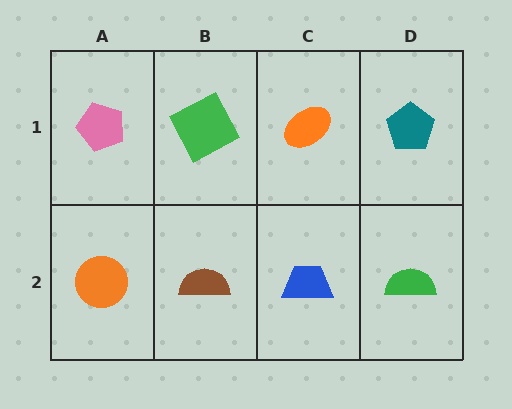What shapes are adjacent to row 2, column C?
An orange ellipse (row 1, column C), a brown semicircle (row 2, column B), a green semicircle (row 2, column D).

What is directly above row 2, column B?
A green square.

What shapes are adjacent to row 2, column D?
A teal pentagon (row 1, column D), a blue trapezoid (row 2, column C).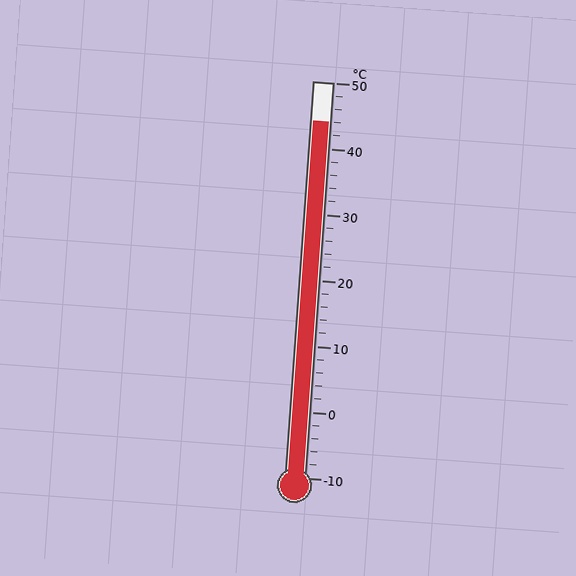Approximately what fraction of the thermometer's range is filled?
The thermometer is filled to approximately 90% of its range.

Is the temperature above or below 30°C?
The temperature is above 30°C.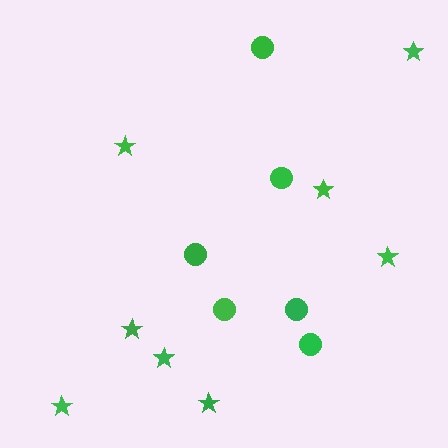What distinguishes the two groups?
There are 2 groups: one group of stars (8) and one group of circles (6).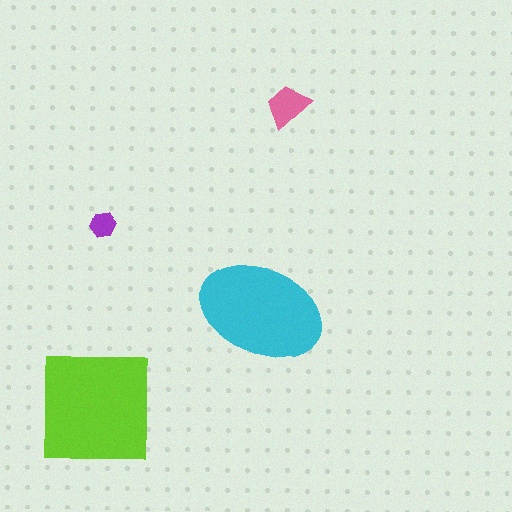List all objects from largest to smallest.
The lime square, the cyan ellipse, the pink trapezoid, the purple hexagon.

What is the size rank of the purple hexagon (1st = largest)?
4th.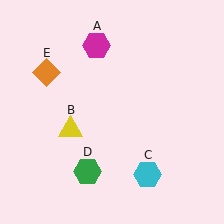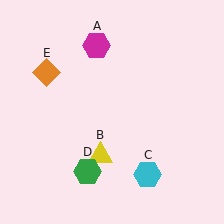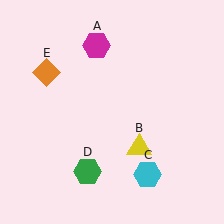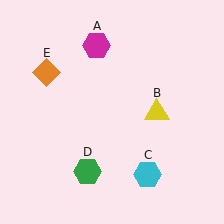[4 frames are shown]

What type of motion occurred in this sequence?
The yellow triangle (object B) rotated counterclockwise around the center of the scene.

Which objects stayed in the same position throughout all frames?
Magenta hexagon (object A) and cyan hexagon (object C) and green hexagon (object D) and orange diamond (object E) remained stationary.